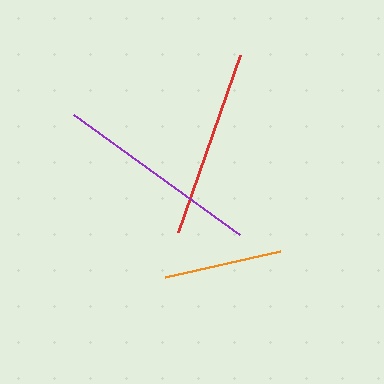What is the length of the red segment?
The red segment is approximately 188 pixels long.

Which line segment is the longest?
The purple line is the longest at approximately 204 pixels.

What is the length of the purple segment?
The purple segment is approximately 204 pixels long.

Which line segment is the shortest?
The orange line is the shortest at approximately 118 pixels.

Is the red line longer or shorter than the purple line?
The purple line is longer than the red line.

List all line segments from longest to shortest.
From longest to shortest: purple, red, orange.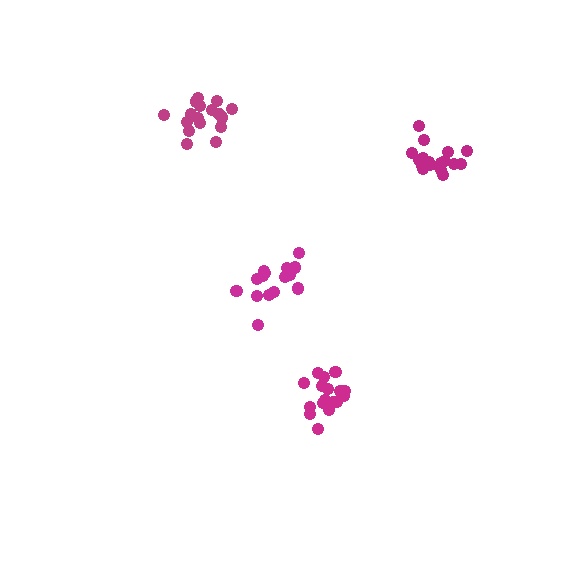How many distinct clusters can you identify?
There are 4 distinct clusters.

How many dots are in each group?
Group 1: 15 dots, Group 2: 17 dots, Group 3: 19 dots, Group 4: 18 dots (69 total).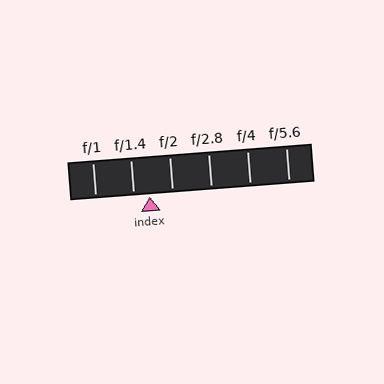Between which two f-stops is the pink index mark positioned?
The index mark is between f/1.4 and f/2.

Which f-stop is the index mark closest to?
The index mark is closest to f/1.4.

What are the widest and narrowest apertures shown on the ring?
The widest aperture shown is f/1 and the narrowest is f/5.6.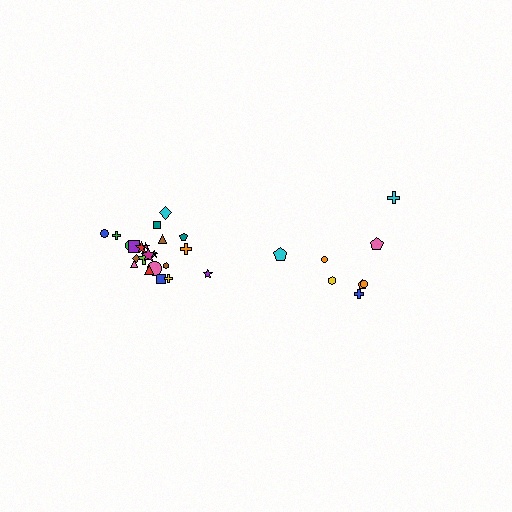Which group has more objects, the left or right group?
The left group.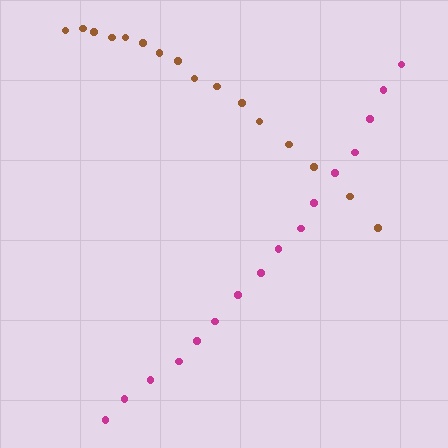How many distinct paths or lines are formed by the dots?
There are 2 distinct paths.